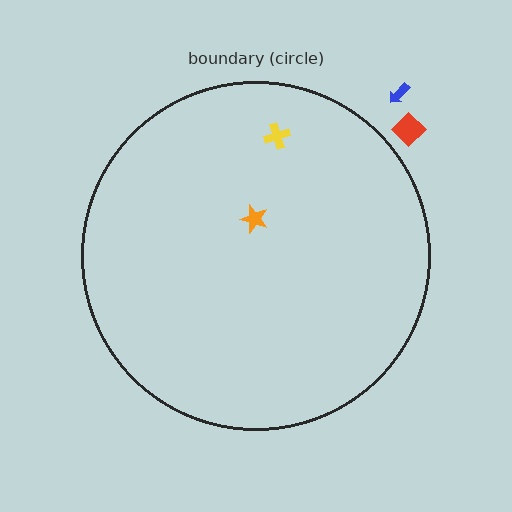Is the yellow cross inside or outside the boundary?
Inside.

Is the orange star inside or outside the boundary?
Inside.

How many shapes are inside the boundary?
2 inside, 2 outside.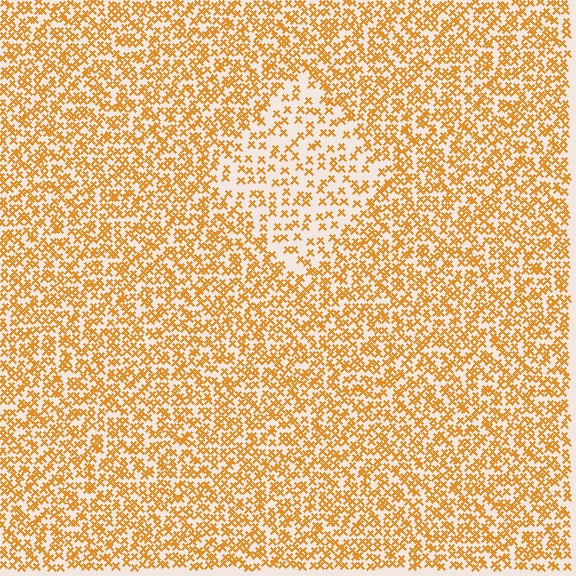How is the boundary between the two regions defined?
The boundary is defined by a change in element density (approximately 2.1x ratio). All elements are the same color, size, and shape.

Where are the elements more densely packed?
The elements are more densely packed outside the diamond boundary.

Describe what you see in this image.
The image contains small orange elements arranged at two different densities. A diamond-shaped region is visible where the elements are less densely packed than the surrounding area.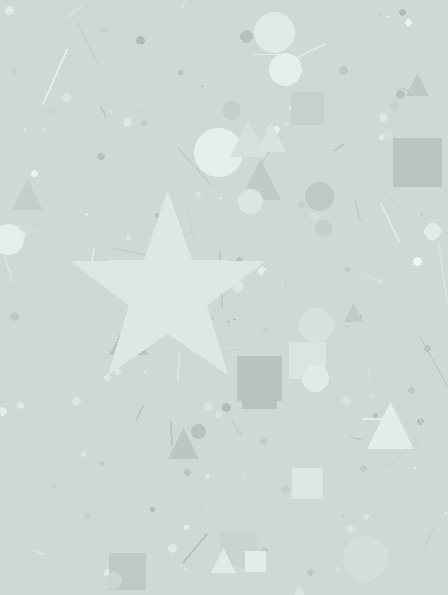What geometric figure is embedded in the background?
A star is embedded in the background.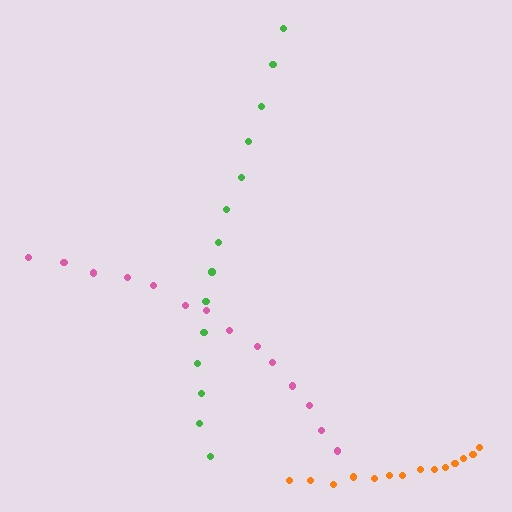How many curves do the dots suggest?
There are 3 distinct paths.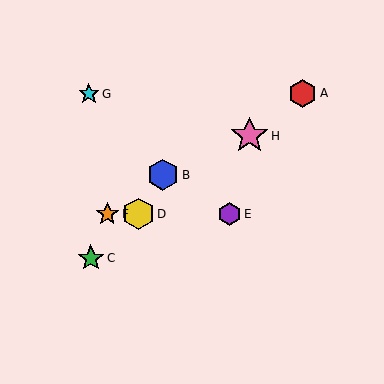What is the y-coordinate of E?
Object E is at y≈214.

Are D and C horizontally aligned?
No, D is at y≈214 and C is at y≈258.